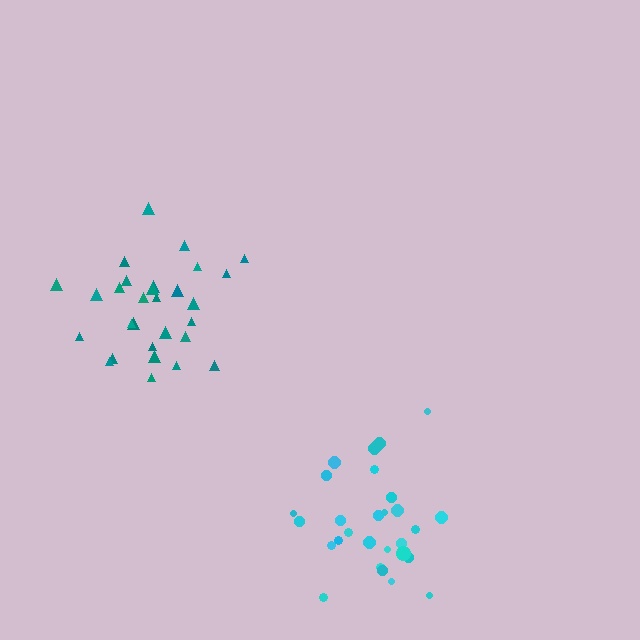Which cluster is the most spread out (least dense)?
Cyan.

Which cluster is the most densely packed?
Teal.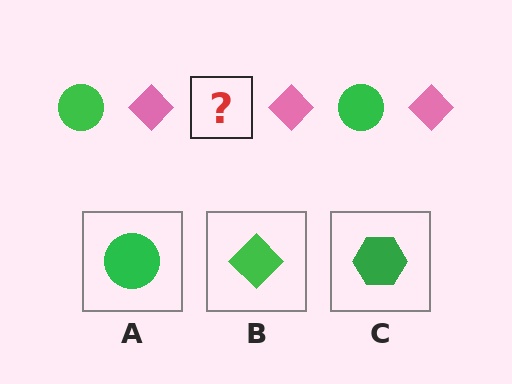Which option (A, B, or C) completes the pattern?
A.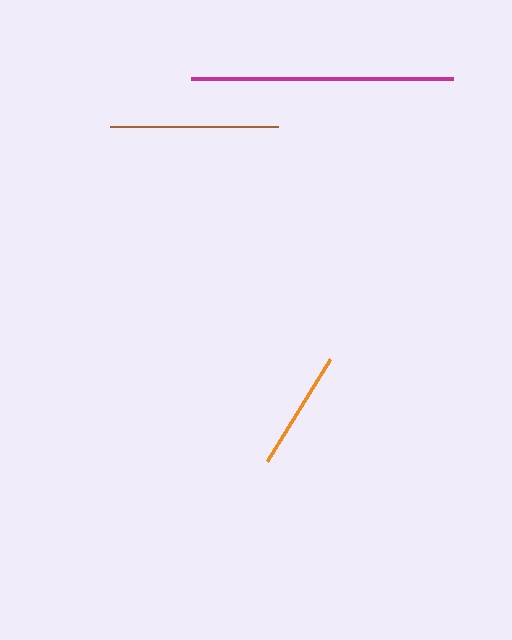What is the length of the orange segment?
The orange segment is approximately 120 pixels long.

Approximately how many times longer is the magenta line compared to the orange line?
The magenta line is approximately 2.2 times the length of the orange line.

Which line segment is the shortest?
The orange line is the shortest at approximately 120 pixels.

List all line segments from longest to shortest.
From longest to shortest: magenta, brown, orange.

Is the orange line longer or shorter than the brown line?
The brown line is longer than the orange line.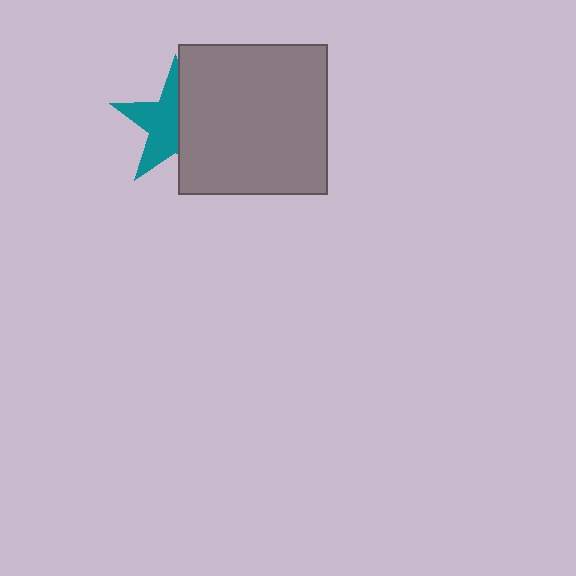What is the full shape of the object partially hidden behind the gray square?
The partially hidden object is a teal star.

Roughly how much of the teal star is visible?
About half of it is visible (roughly 53%).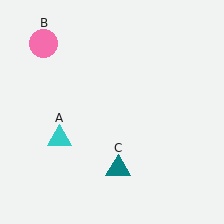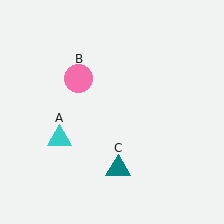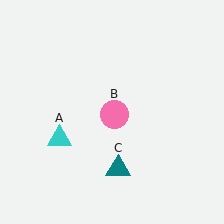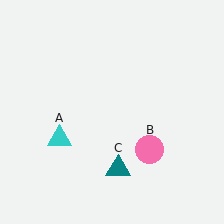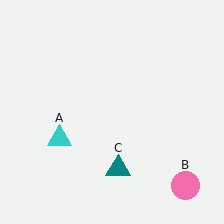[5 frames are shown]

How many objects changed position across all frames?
1 object changed position: pink circle (object B).